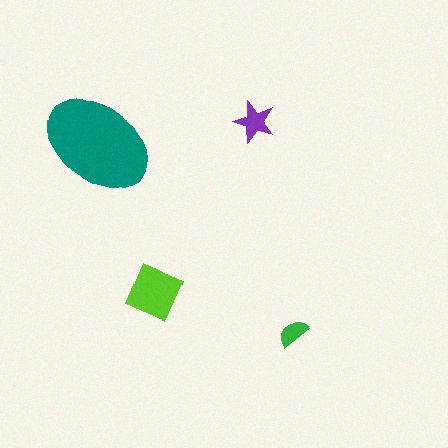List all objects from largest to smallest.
The teal ellipse, the lime square, the purple star, the green semicircle.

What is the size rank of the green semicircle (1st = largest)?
4th.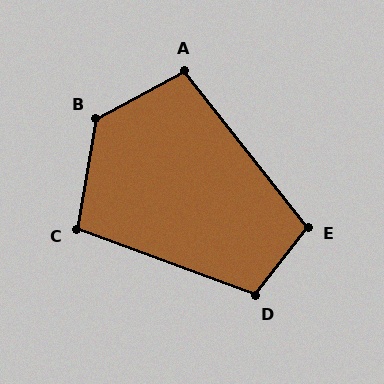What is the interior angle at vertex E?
Approximately 104 degrees (obtuse).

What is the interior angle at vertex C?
Approximately 101 degrees (obtuse).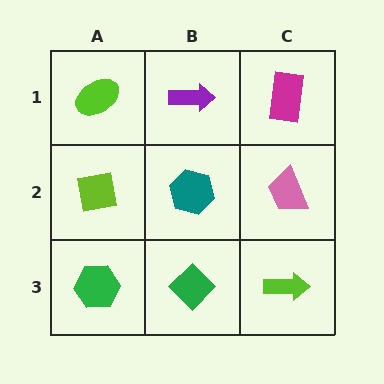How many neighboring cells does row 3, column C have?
2.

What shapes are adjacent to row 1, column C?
A pink trapezoid (row 2, column C), a purple arrow (row 1, column B).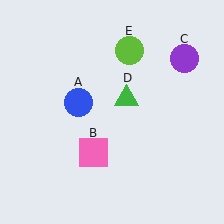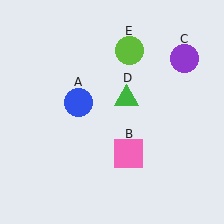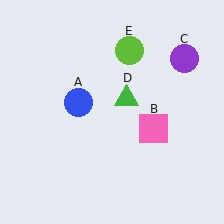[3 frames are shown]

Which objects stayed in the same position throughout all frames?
Blue circle (object A) and purple circle (object C) and green triangle (object D) and lime circle (object E) remained stationary.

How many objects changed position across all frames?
1 object changed position: pink square (object B).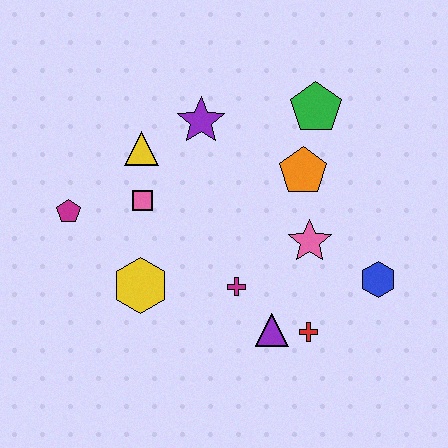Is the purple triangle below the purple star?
Yes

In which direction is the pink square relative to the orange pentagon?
The pink square is to the left of the orange pentagon.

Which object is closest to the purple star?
The yellow triangle is closest to the purple star.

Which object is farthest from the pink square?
The blue hexagon is farthest from the pink square.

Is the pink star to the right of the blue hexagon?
No